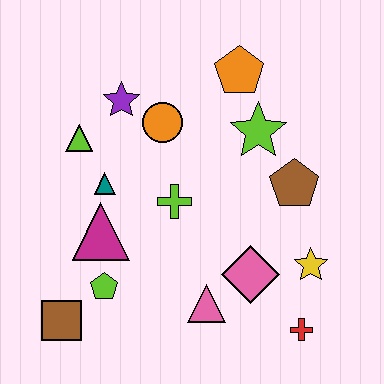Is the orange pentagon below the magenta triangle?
No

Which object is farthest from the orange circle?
The red cross is farthest from the orange circle.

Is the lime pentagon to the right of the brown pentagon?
No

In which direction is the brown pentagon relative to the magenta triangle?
The brown pentagon is to the right of the magenta triangle.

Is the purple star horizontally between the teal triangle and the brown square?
No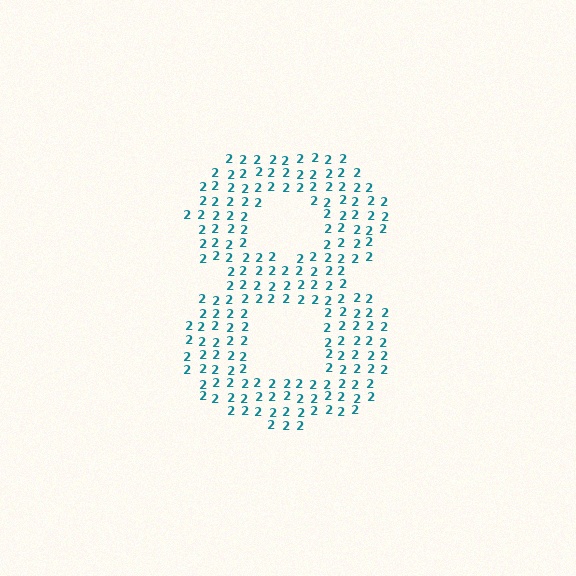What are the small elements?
The small elements are digit 2's.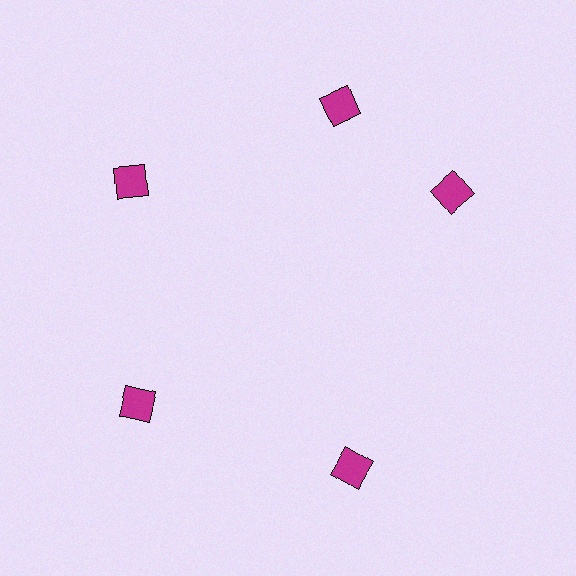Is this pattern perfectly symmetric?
No. The 5 magenta squares are arranged in a ring, but one element near the 3 o'clock position is rotated out of alignment along the ring, breaking the 5-fold rotational symmetry.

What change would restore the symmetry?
The symmetry would be restored by rotating it back into even spacing with its neighbors so that all 5 squares sit at equal angles and equal distance from the center.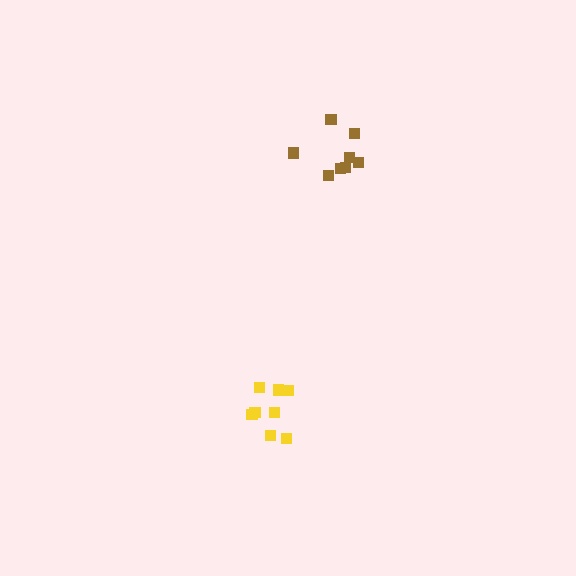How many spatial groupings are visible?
There are 2 spatial groupings.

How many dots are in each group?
Group 1: 8 dots, Group 2: 8 dots (16 total).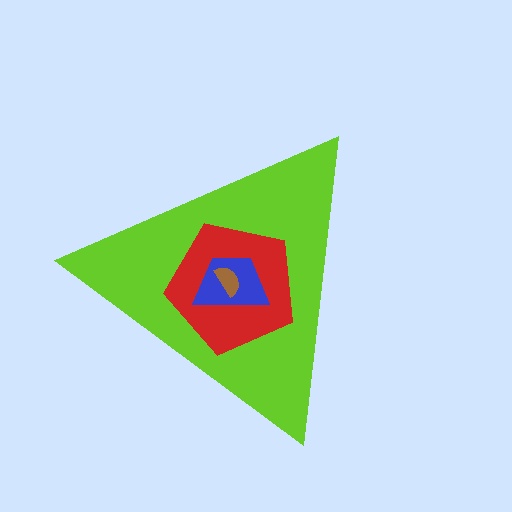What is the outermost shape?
The lime triangle.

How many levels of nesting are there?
4.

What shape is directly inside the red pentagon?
The blue trapezoid.